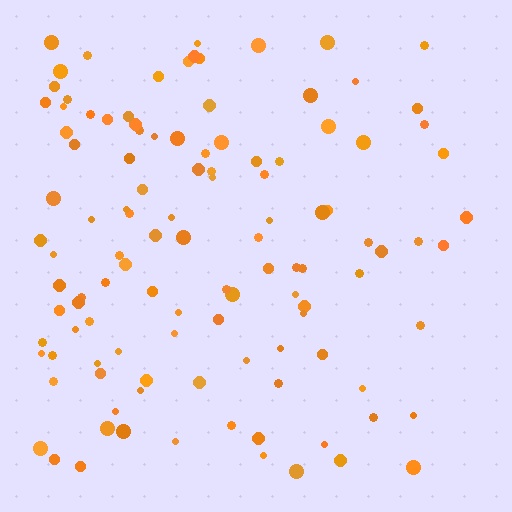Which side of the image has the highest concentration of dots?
The left.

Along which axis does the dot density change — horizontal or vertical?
Horizontal.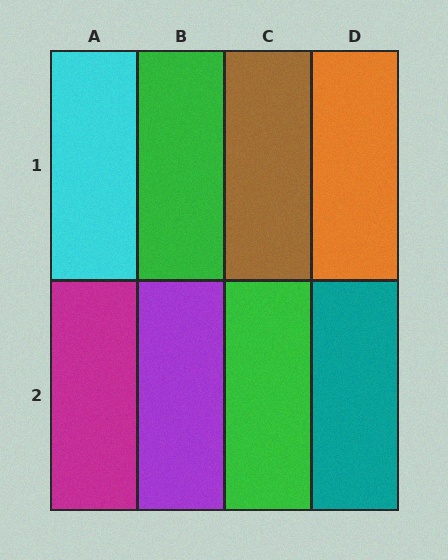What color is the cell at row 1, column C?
Brown.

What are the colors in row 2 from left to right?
Magenta, purple, green, teal.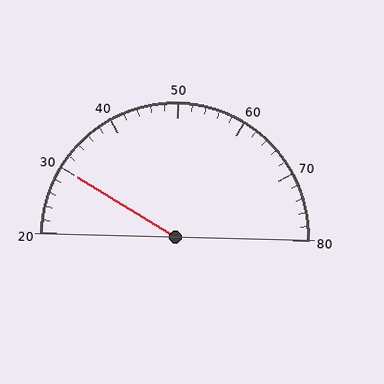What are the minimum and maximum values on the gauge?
The gauge ranges from 20 to 80.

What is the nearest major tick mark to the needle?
The nearest major tick mark is 30.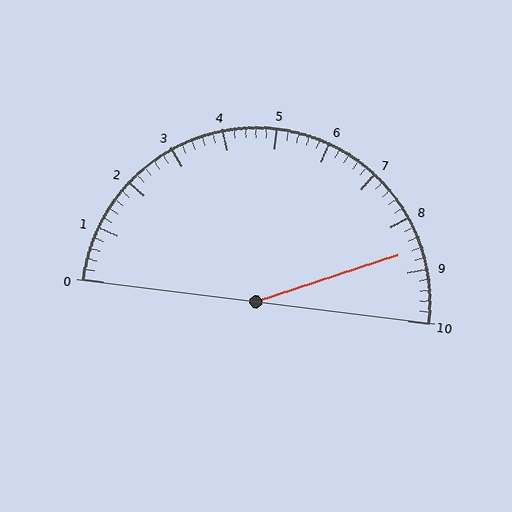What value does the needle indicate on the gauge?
The needle indicates approximately 8.6.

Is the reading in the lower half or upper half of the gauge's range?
The reading is in the upper half of the range (0 to 10).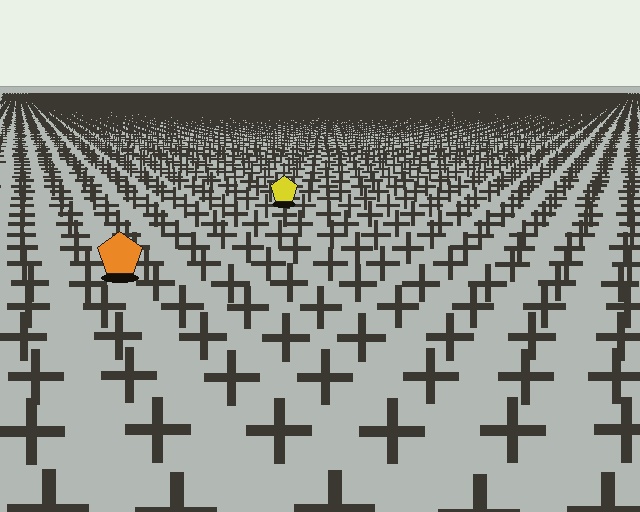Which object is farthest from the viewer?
The yellow pentagon is farthest from the viewer. It appears smaller and the ground texture around it is denser.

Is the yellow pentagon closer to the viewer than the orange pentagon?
No. The orange pentagon is closer — you can tell from the texture gradient: the ground texture is coarser near it.